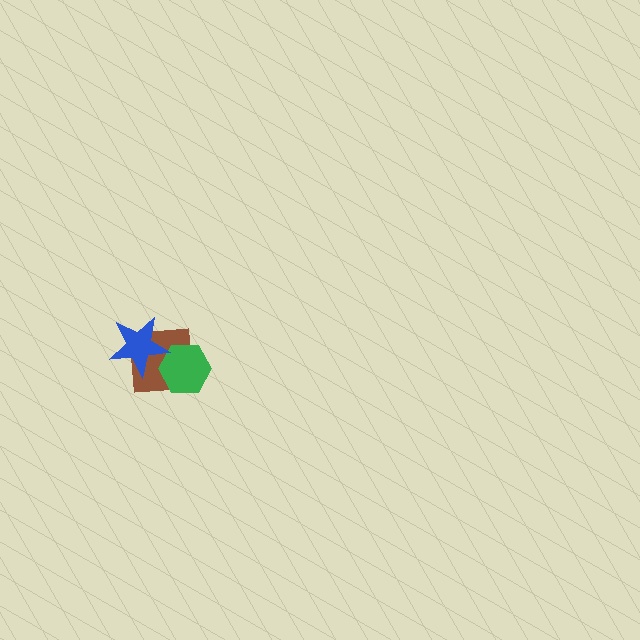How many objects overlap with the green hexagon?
2 objects overlap with the green hexagon.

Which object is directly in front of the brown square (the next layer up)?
The green hexagon is directly in front of the brown square.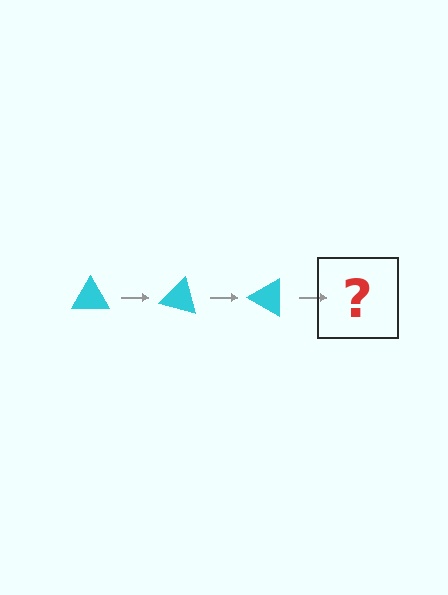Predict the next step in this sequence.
The next step is a cyan triangle rotated 45 degrees.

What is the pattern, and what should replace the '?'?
The pattern is that the triangle rotates 15 degrees each step. The '?' should be a cyan triangle rotated 45 degrees.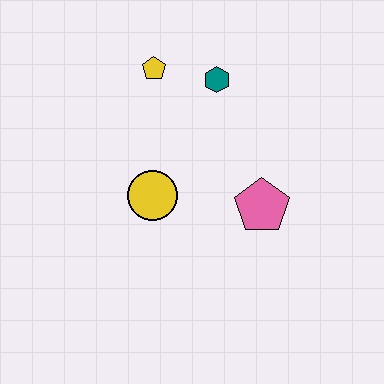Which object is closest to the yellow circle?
The pink pentagon is closest to the yellow circle.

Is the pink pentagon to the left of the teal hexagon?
No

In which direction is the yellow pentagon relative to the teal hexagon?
The yellow pentagon is to the left of the teal hexagon.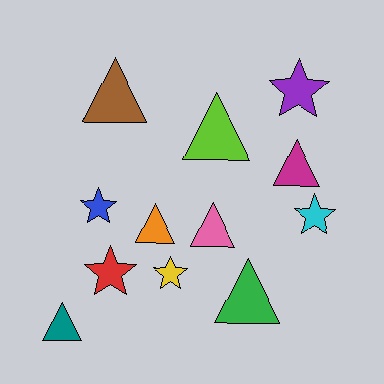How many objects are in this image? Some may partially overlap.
There are 12 objects.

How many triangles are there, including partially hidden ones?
There are 7 triangles.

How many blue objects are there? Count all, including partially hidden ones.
There is 1 blue object.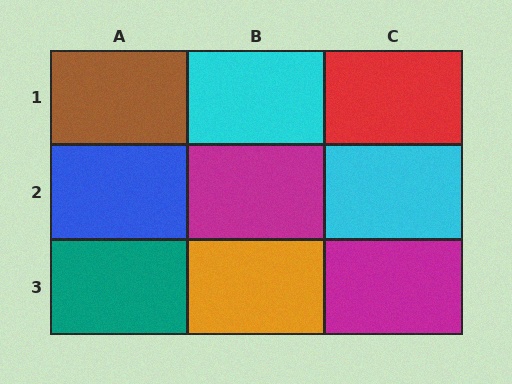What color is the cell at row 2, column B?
Magenta.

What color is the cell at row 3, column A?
Teal.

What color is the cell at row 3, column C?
Magenta.